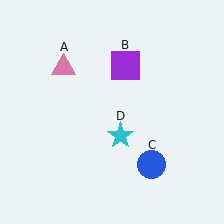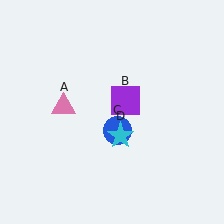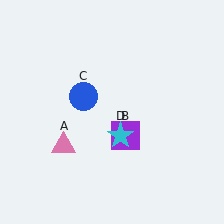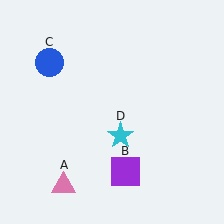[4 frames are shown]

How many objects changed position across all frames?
3 objects changed position: pink triangle (object A), purple square (object B), blue circle (object C).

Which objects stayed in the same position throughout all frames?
Cyan star (object D) remained stationary.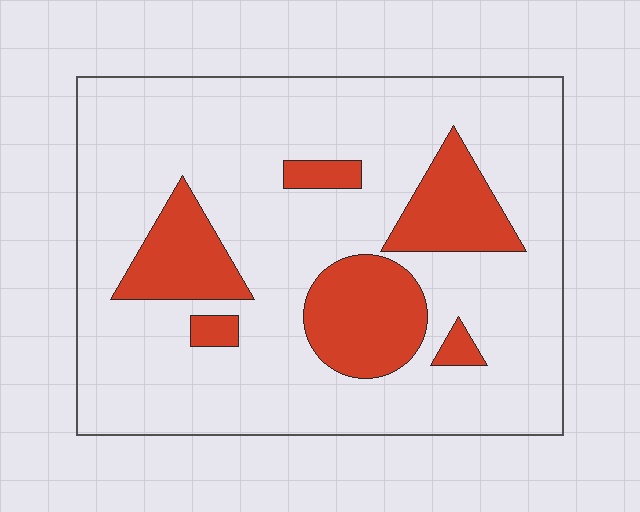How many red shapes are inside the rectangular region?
6.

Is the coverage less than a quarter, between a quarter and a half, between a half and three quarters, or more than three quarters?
Less than a quarter.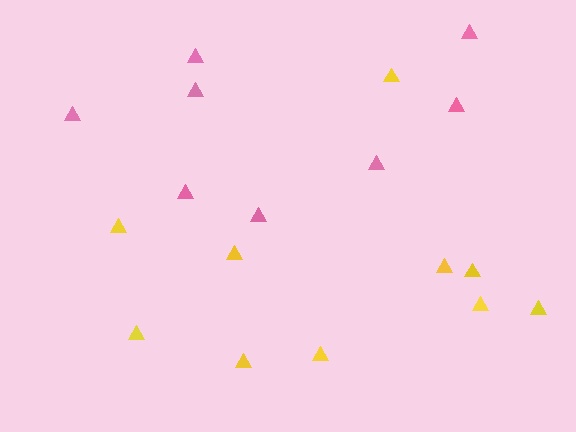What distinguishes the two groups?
There are 2 groups: one group of pink triangles (8) and one group of yellow triangles (10).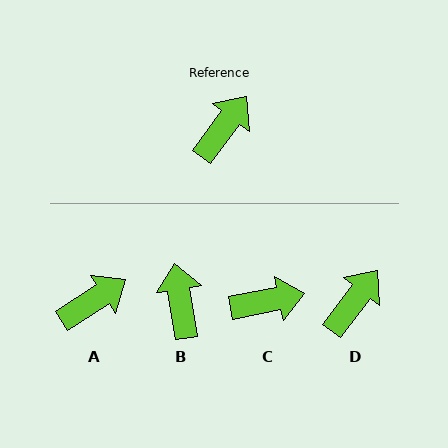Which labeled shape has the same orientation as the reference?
D.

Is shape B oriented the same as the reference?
No, it is off by about 46 degrees.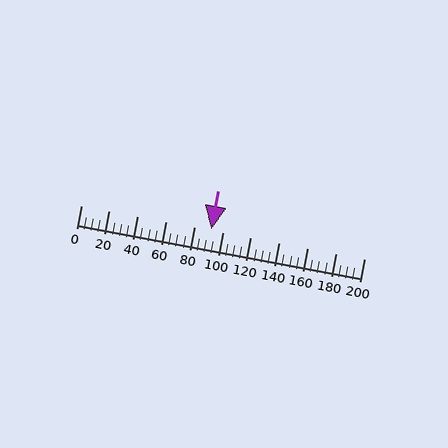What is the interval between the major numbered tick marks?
The major tick marks are spaced 20 units apart.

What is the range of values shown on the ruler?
The ruler shows values from 0 to 200.